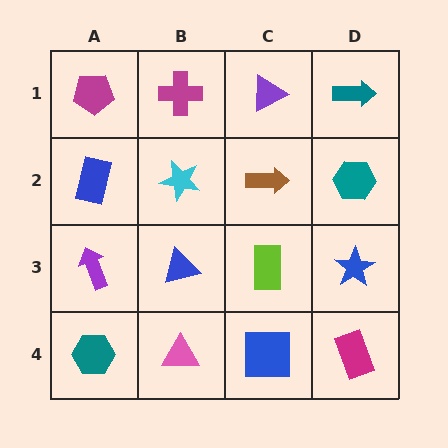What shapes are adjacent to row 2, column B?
A magenta cross (row 1, column B), a blue triangle (row 3, column B), a blue rectangle (row 2, column A), a brown arrow (row 2, column C).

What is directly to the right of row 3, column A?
A blue triangle.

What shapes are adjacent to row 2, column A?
A magenta pentagon (row 1, column A), a purple arrow (row 3, column A), a cyan star (row 2, column B).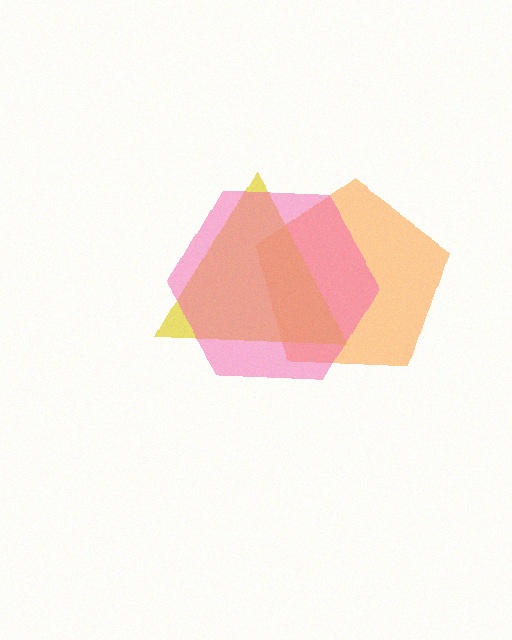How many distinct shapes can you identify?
There are 3 distinct shapes: an orange pentagon, a yellow triangle, a pink hexagon.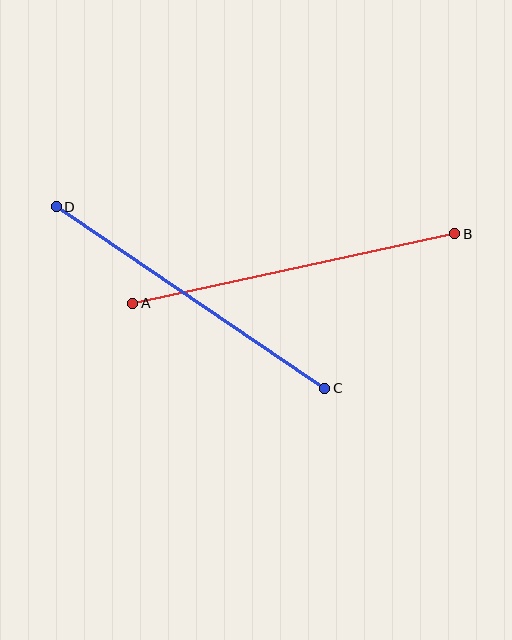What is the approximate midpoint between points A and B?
The midpoint is at approximately (294, 268) pixels.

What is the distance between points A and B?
The distance is approximately 329 pixels.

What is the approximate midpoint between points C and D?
The midpoint is at approximately (190, 297) pixels.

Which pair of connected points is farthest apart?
Points A and B are farthest apart.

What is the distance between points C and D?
The distance is approximately 324 pixels.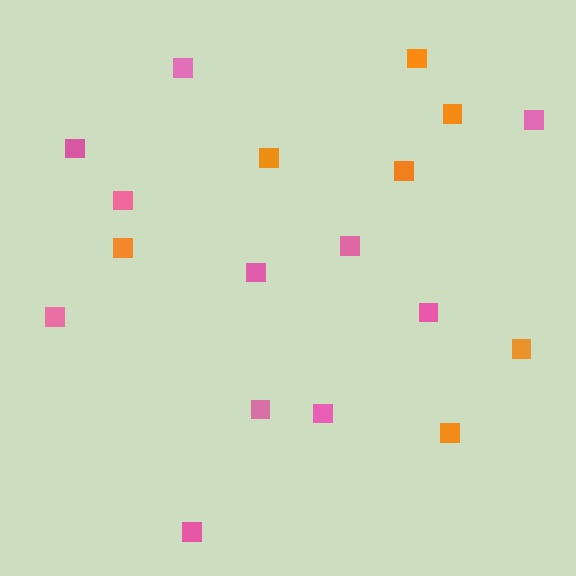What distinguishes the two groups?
There are 2 groups: one group of orange squares (7) and one group of pink squares (11).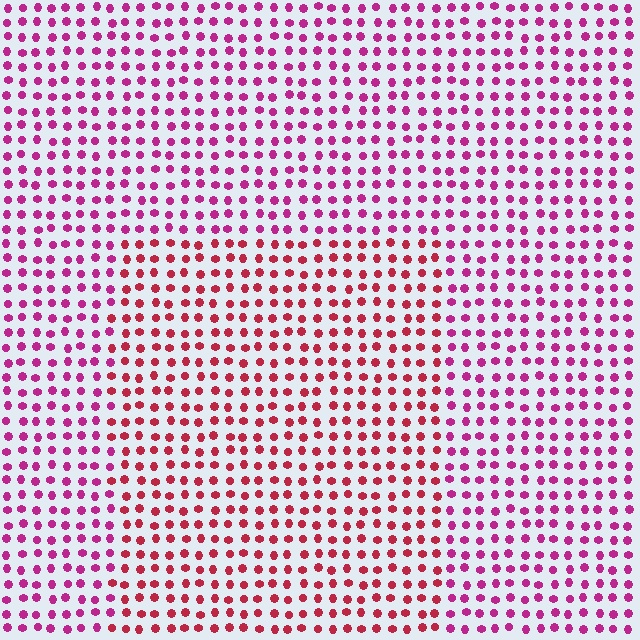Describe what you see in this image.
The image is filled with small magenta elements in a uniform arrangement. A rectangle-shaped region is visible where the elements are tinted to a slightly different hue, forming a subtle color boundary.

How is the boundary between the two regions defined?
The boundary is defined purely by a slight shift in hue (about 30 degrees). Spacing, size, and orientation are identical on both sides.